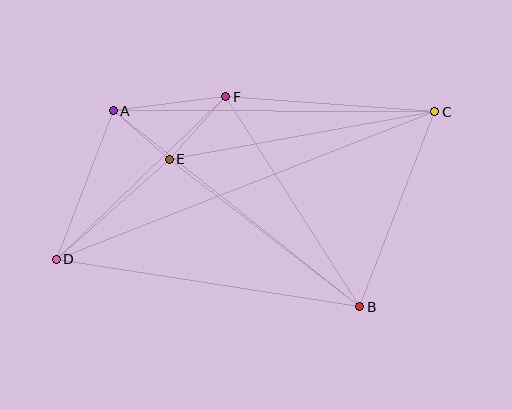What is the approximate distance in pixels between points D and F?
The distance between D and F is approximately 235 pixels.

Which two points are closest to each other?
Points A and E are closest to each other.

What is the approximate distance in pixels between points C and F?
The distance between C and F is approximately 210 pixels.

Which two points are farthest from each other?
Points C and D are farthest from each other.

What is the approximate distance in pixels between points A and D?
The distance between A and D is approximately 159 pixels.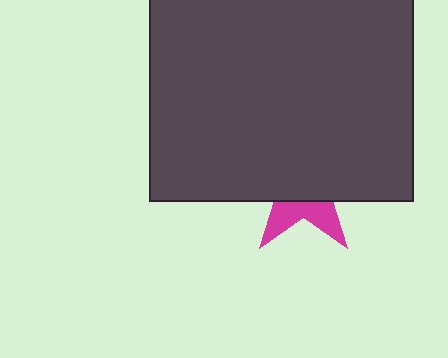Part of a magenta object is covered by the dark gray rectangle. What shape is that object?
It is a star.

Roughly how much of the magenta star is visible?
A small part of it is visible (roughly 32%).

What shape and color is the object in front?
The object in front is a dark gray rectangle.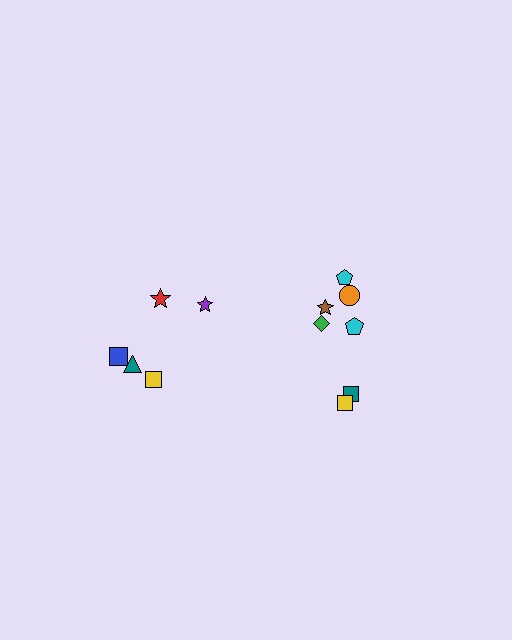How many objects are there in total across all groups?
There are 12 objects.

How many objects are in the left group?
There are 5 objects.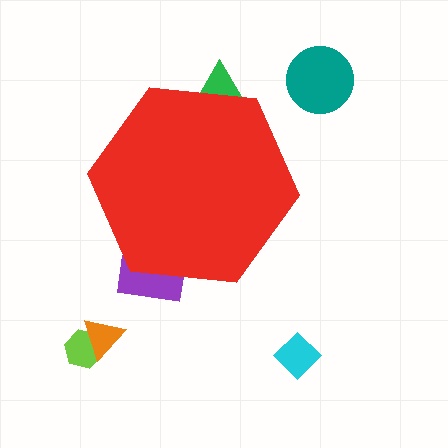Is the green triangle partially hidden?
Yes, the green triangle is partially hidden behind the red hexagon.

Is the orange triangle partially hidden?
No, the orange triangle is fully visible.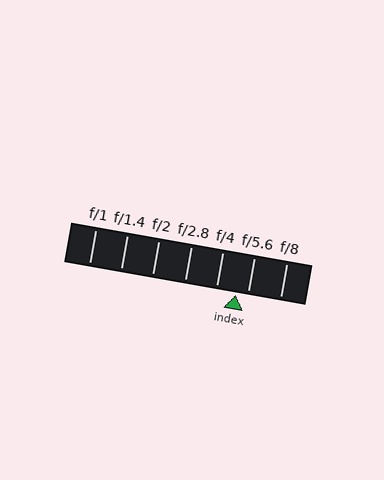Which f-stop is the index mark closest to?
The index mark is closest to f/5.6.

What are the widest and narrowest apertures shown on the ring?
The widest aperture shown is f/1 and the narrowest is f/8.